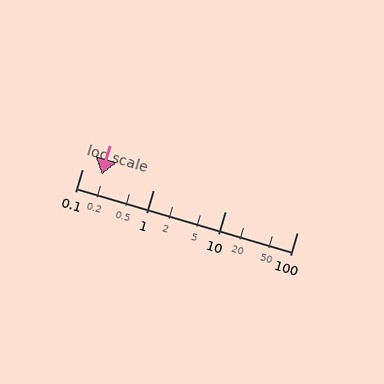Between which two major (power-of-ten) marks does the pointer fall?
The pointer is between 0.1 and 1.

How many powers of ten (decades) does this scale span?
The scale spans 3 decades, from 0.1 to 100.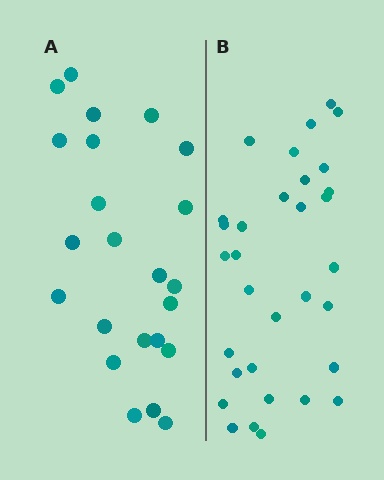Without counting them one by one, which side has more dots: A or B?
Region B (the right region) has more dots.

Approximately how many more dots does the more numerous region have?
Region B has roughly 8 or so more dots than region A.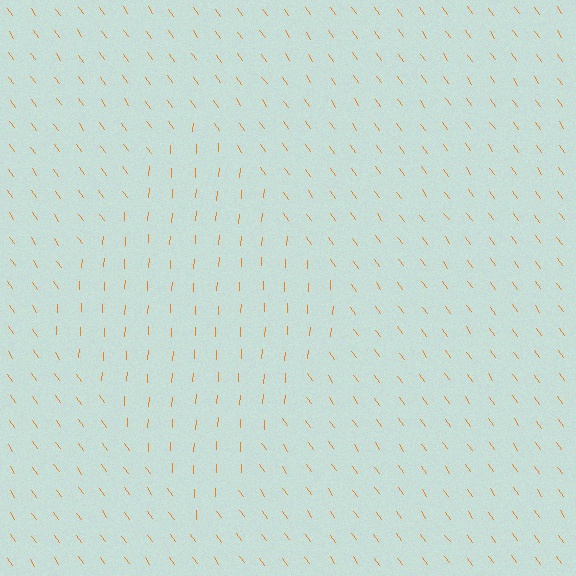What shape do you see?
I see a diamond.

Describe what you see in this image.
The image is filled with small orange line segments. A diamond region in the image has lines oriented differently from the surrounding lines, creating a visible texture boundary.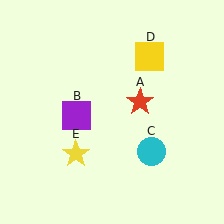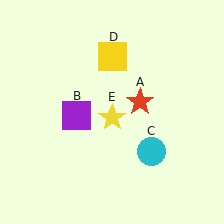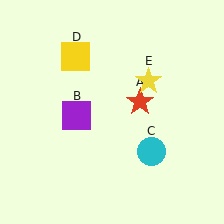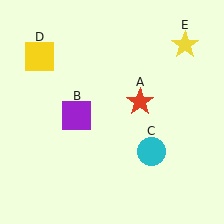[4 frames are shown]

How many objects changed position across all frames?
2 objects changed position: yellow square (object D), yellow star (object E).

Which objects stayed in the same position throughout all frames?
Red star (object A) and purple square (object B) and cyan circle (object C) remained stationary.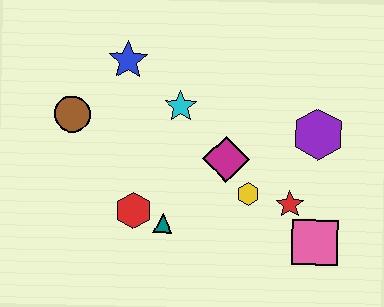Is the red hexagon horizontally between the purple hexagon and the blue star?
Yes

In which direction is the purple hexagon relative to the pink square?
The purple hexagon is above the pink square.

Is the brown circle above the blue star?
No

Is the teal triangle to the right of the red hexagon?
Yes